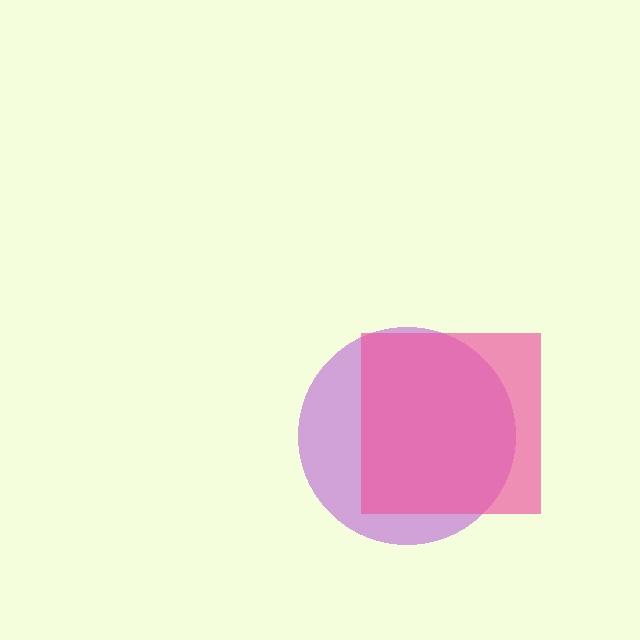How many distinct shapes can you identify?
There are 2 distinct shapes: a purple circle, a pink square.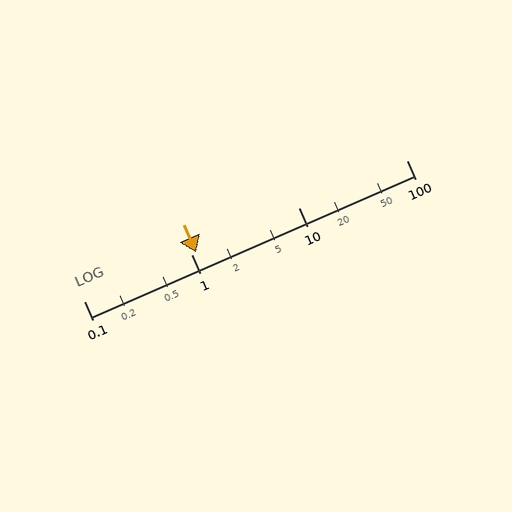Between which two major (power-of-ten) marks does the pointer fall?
The pointer is between 1 and 10.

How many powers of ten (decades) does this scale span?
The scale spans 3 decades, from 0.1 to 100.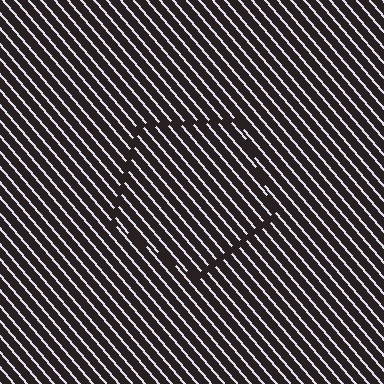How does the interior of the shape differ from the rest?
The interior of the shape contains the same grating, shifted by half a period — the contour is defined by the phase discontinuity where line-ends from the inner and outer gratings abut.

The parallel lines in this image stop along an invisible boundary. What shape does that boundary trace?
An illusory pentagon. The interior of the shape contains the same grating, shifted by half a period — the contour is defined by the phase discontinuity where line-ends from the inner and outer gratings abut.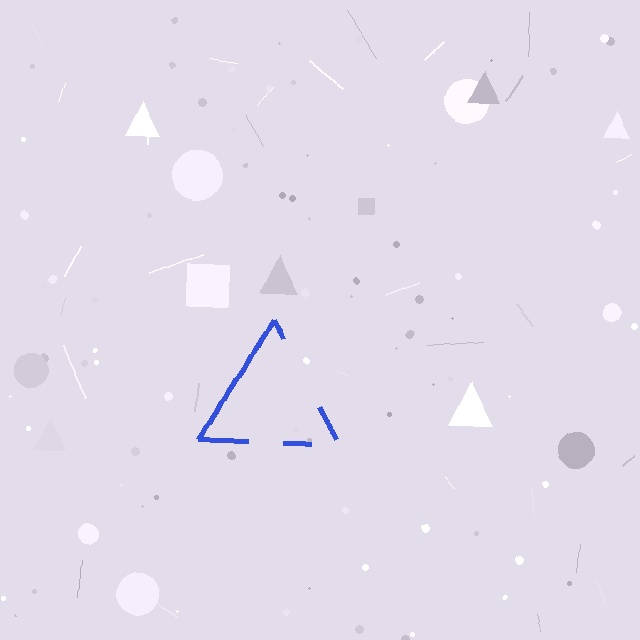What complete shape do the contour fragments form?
The contour fragments form a triangle.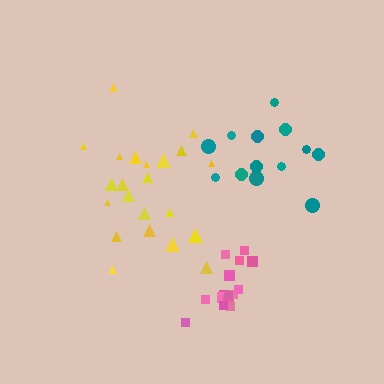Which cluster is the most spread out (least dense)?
Yellow.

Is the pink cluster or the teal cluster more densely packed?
Pink.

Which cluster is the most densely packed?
Pink.